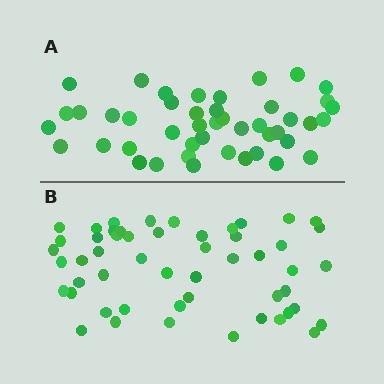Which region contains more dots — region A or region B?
Region B (the bottom region) has more dots.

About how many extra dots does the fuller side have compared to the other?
Region B has roughly 8 or so more dots than region A.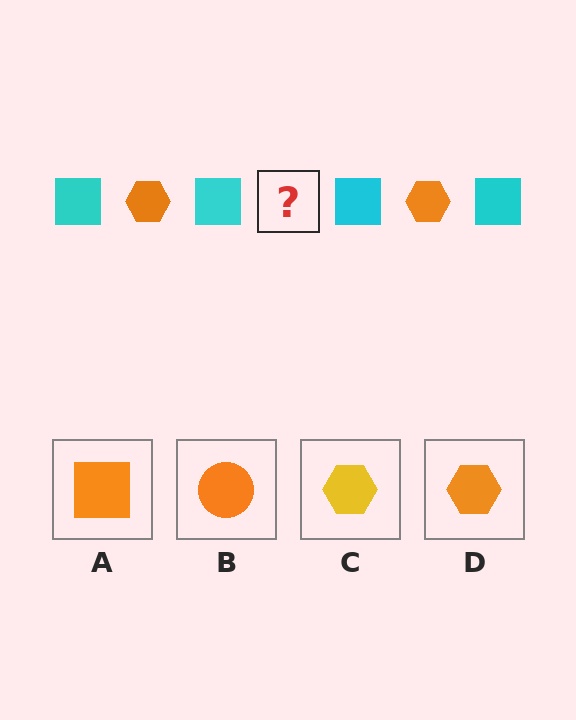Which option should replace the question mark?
Option D.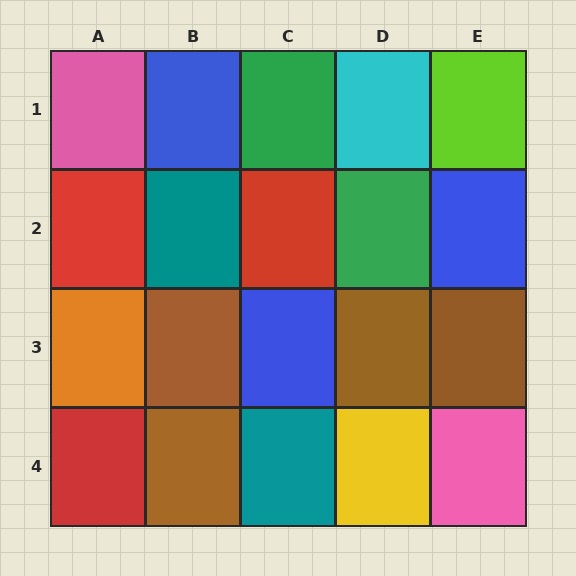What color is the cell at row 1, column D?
Cyan.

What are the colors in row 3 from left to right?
Orange, brown, blue, brown, brown.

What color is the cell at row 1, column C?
Green.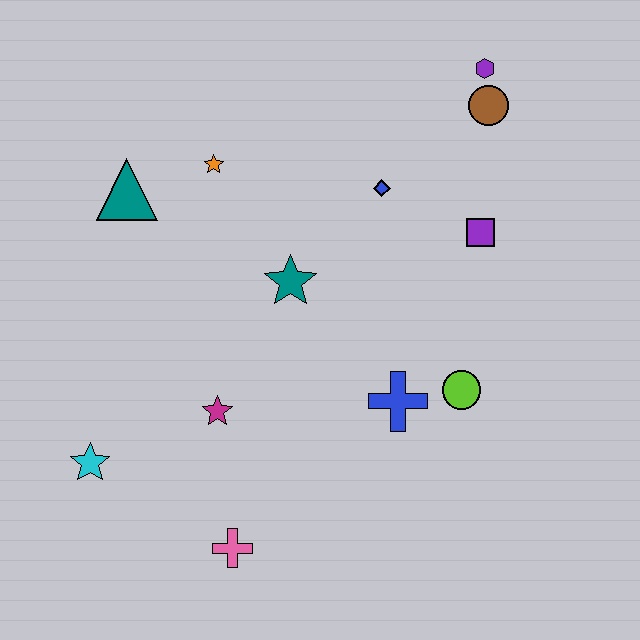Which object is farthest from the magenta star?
The purple hexagon is farthest from the magenta star.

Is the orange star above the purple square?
Yes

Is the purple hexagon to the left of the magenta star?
No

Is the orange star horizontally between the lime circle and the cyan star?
Yes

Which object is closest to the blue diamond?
The purple square is closest to the blue diamond.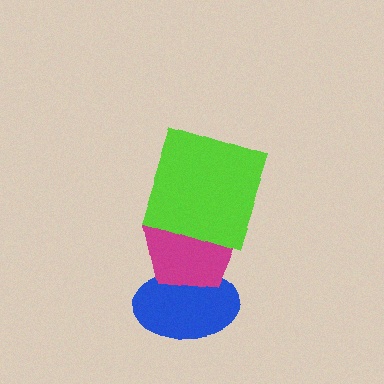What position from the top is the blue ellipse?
The blue ellipse is 3rd from the top.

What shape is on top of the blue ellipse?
The magenta pentagon is on top of the blue ellipse.